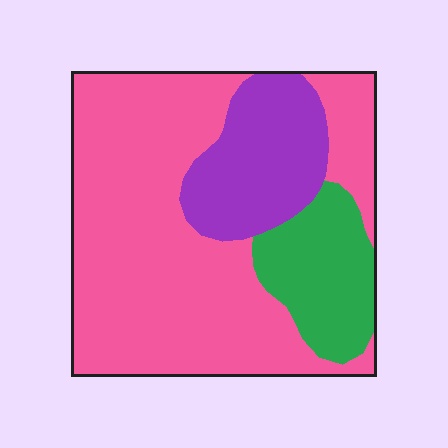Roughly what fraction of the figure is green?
Green covers 16% of the figure.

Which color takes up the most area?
Pink, at roughly 65%.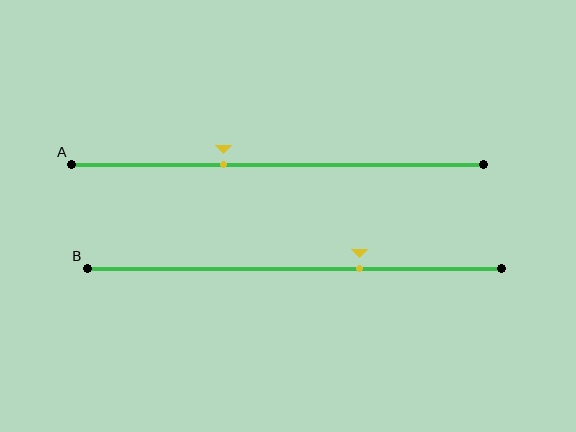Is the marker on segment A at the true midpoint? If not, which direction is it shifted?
No, the marker on segment A is shifted to the left by about 13% of the segment length.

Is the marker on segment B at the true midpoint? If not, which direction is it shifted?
No, the marker on segment B is shifted to the right by about 16% of the segment length.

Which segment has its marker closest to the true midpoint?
Segment A has its marker closest to the true midpoint.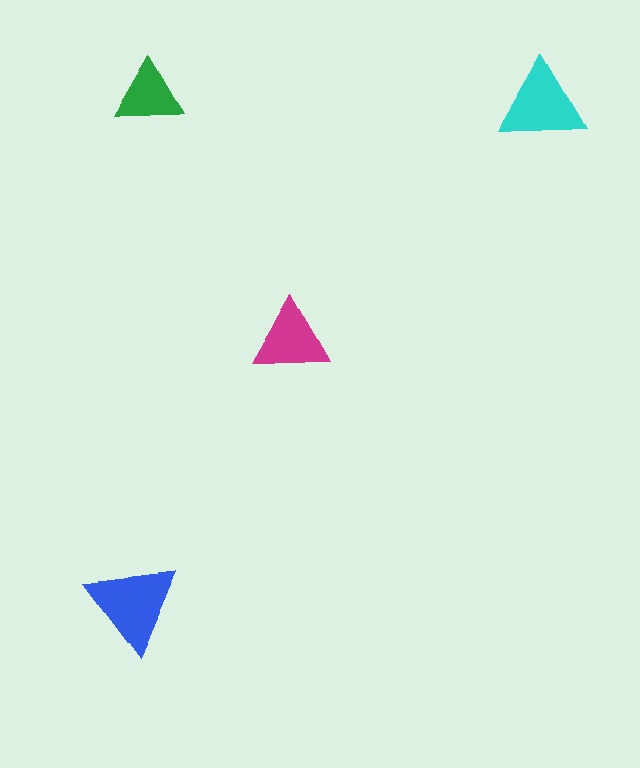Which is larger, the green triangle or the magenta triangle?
The magenta one.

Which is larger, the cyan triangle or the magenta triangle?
The cyan one.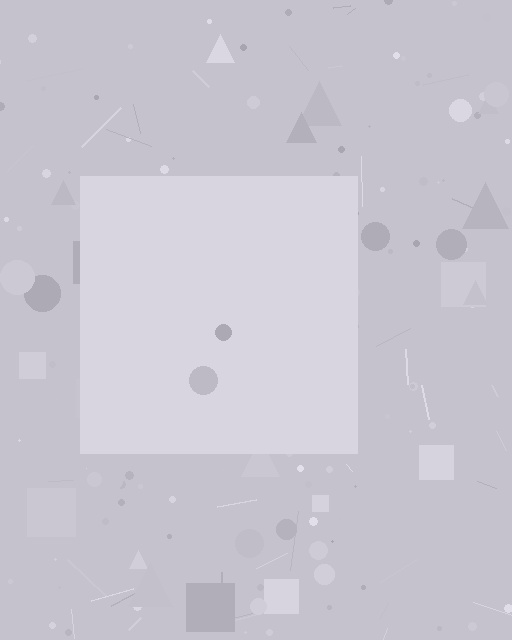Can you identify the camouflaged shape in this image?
The camouflaged shape is a square.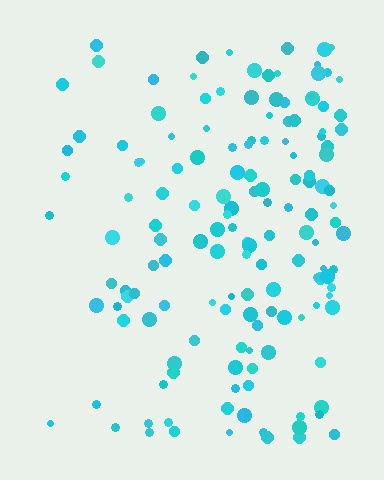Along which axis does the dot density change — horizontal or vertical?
Horizontal.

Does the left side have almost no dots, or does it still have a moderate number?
Still a moderate number, just noticeably fewer than the right.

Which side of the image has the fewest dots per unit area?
The left.